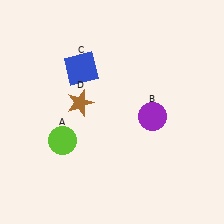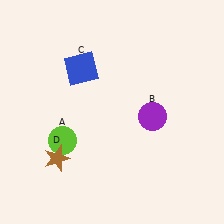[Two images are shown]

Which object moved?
The brown star (D) moved down.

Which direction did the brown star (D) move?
The brown star (D) moved down.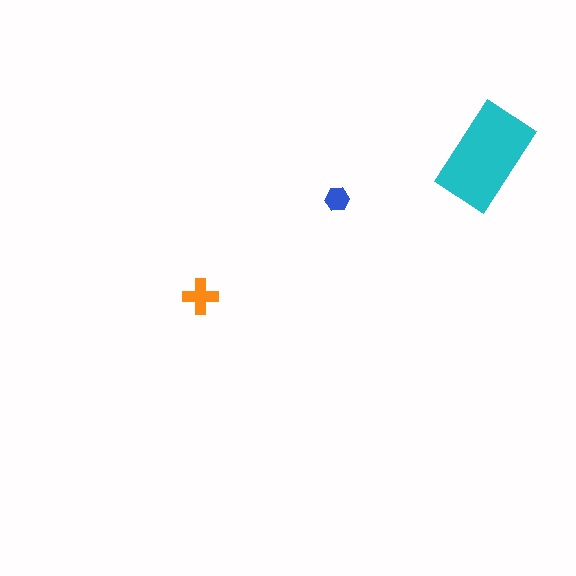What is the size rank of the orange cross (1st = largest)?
2nd.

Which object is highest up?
The cyan rectangle is topmost.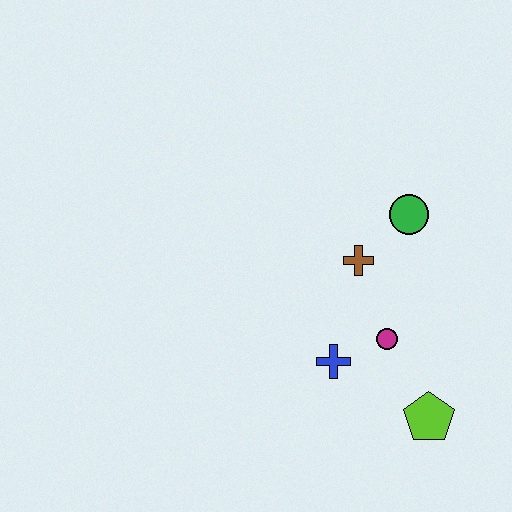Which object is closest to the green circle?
The brown cross is closest to the green circle.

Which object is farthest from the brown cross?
The lime pentagon is farthest from the brown cross.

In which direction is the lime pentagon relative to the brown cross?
The lime pentagon is below the brown cross.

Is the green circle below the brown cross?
No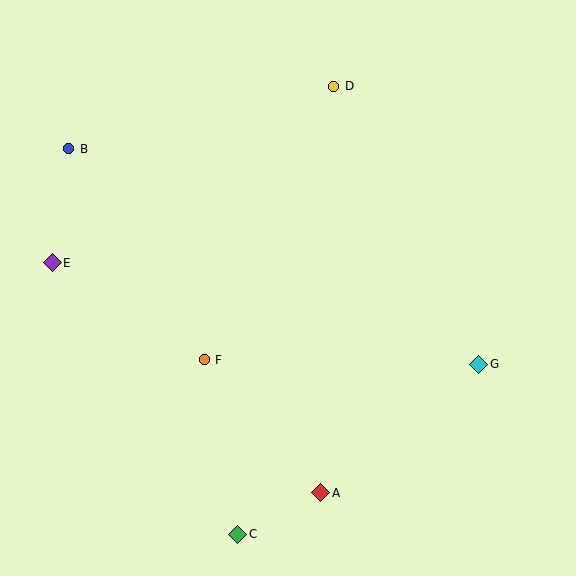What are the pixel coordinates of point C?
Point C is at (238, 534).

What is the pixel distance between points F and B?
The distance between F and B is 251 pixels.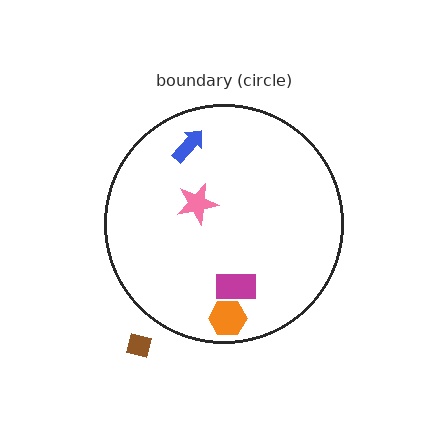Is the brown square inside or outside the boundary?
Outside.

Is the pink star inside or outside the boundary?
Inside.